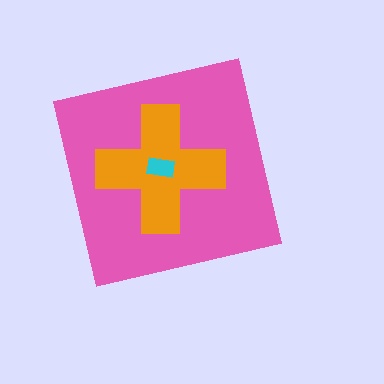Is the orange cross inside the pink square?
Yes.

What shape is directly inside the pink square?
The orange cross.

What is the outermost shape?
The pink square.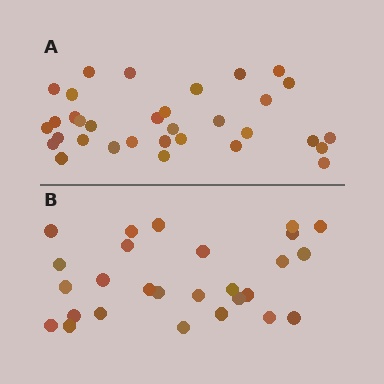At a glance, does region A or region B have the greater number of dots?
Region A (the top region) has more dots.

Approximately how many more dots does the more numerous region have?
Region A has about 6 more dots than region B.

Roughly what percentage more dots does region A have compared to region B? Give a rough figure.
About 20% more.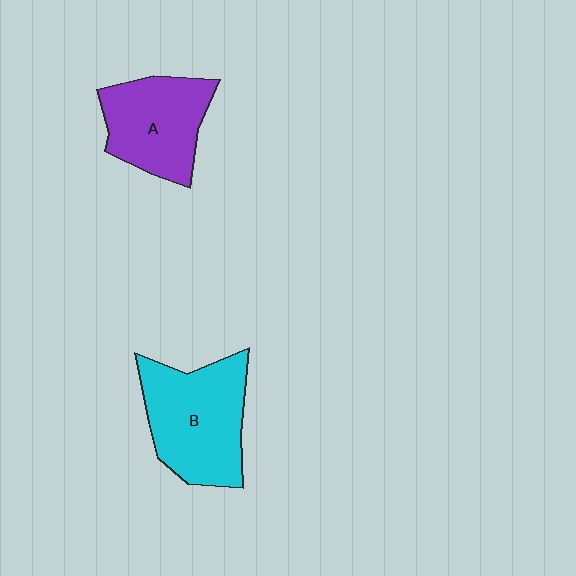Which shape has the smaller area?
Shape A (purple).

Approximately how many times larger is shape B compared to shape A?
Approximately 1.2 times.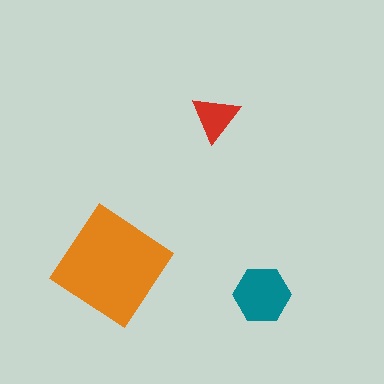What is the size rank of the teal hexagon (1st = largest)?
2nd.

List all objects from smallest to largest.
The red triangle, the teal hexagon, the orange diamond.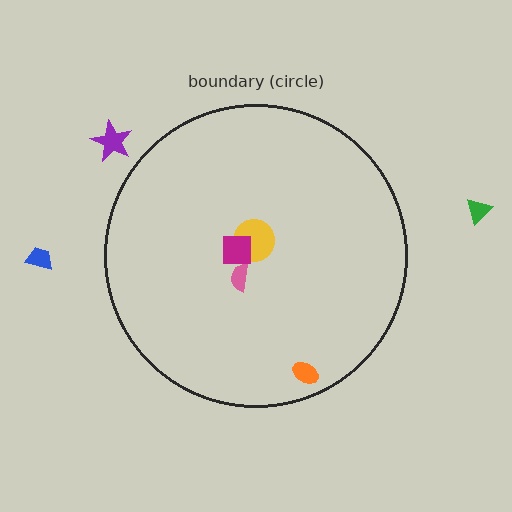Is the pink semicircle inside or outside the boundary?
Inside.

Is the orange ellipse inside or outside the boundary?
Inside.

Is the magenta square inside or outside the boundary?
Inside.